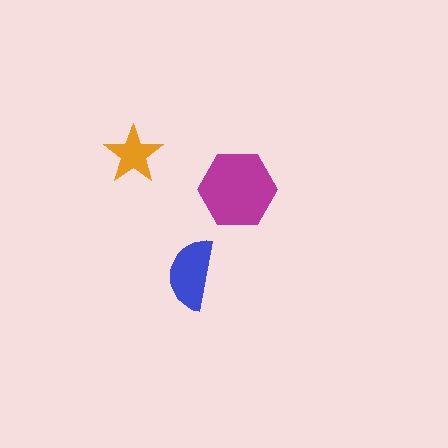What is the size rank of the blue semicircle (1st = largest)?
2nd.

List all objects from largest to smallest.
The magenta hexagon, the blue semicircle, the orange star.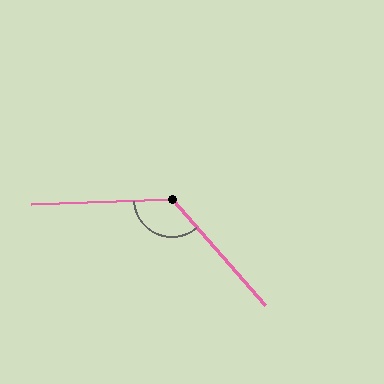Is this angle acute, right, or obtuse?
It is obtuse.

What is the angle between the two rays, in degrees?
Approximately 129 degrees.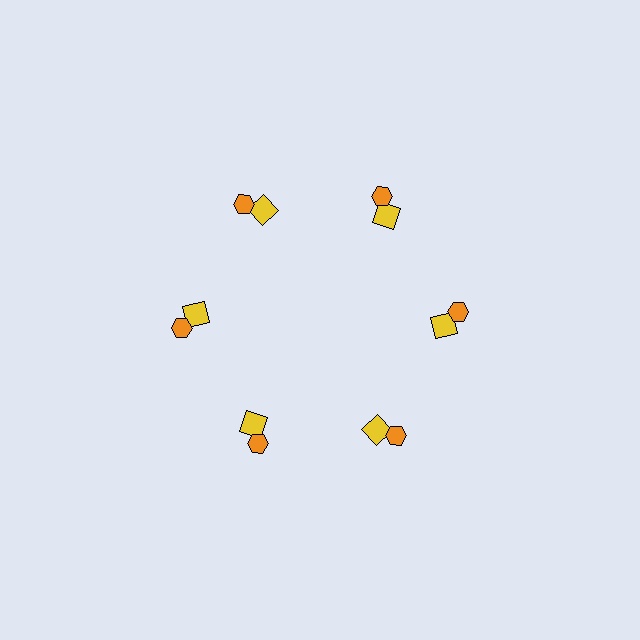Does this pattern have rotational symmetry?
Yes, this pattern has 6-fold rotational symmetry. It looks the same after rotating 60 degrees around the center.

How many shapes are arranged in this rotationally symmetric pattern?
There are 12 shapes, arranged in 6 groups of 2.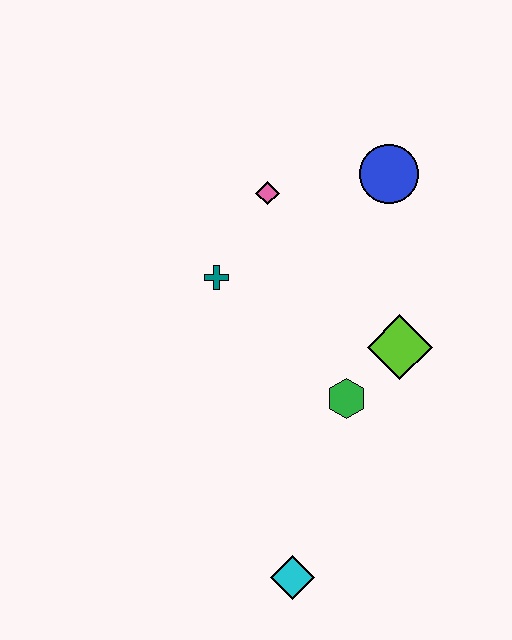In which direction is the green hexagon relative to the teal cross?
The green hexagon is to the right of the teal cross.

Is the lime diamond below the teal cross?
Yes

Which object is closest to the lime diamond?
The green hexagon is closest to the lime diamond.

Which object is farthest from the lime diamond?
The cyan diamond is farthest from the lime diamond.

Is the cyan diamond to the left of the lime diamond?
Yes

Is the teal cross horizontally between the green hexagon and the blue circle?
No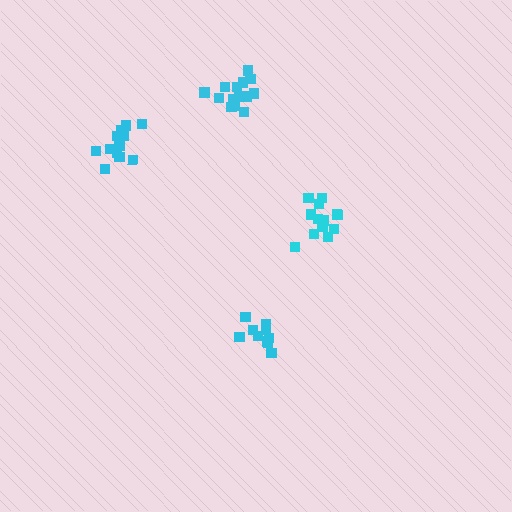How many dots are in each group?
Group 1: 10 dots, Group 2: 12 dots, Group 3: 13 dots, Group 4: 14 dots (49 total).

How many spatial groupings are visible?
There are 4 spatial groupings.